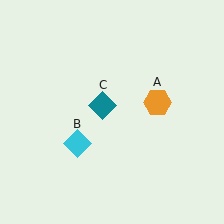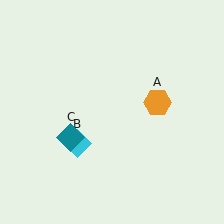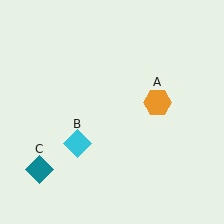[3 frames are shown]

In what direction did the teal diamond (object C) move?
The teal diamond (object C) moved down and to the left.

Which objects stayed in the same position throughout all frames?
Orange hexagon (object A) and cyan diamond (object B) remained stationary.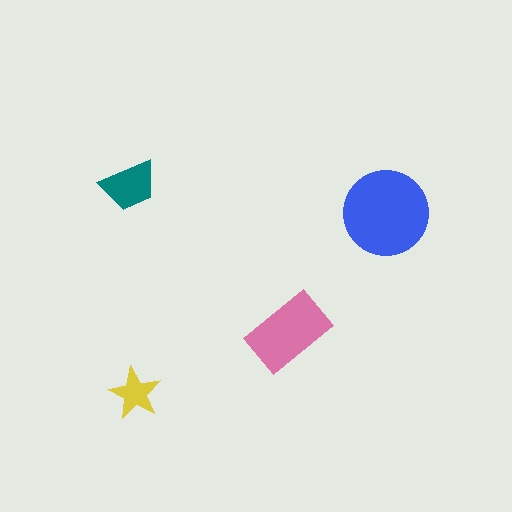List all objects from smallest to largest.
The yellow star, the teal trapezoid, the pink rectangle, the blue circle.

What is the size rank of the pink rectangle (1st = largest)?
2nd.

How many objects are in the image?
There are 4 objects in the image.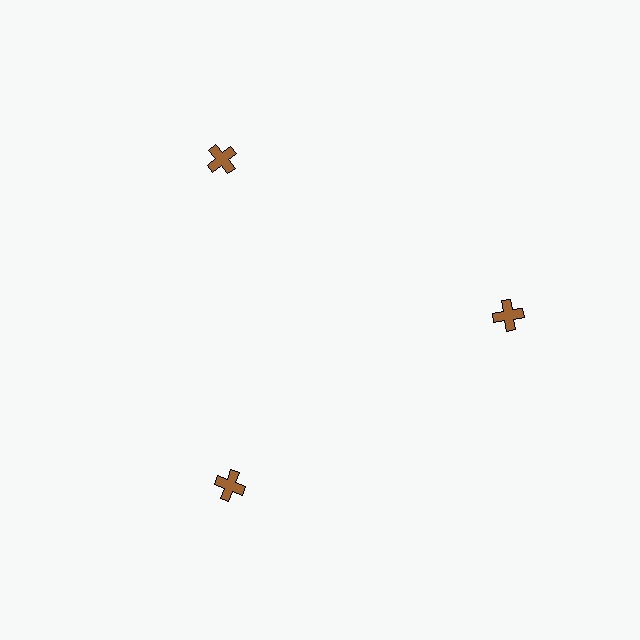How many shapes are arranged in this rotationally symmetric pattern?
There are 3 shapes, arranged in 3 groups of 1.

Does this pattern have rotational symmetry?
Yes, this pattern has 3-fold rotational symmetry. It looks the same after rotating 120 degrees around the center.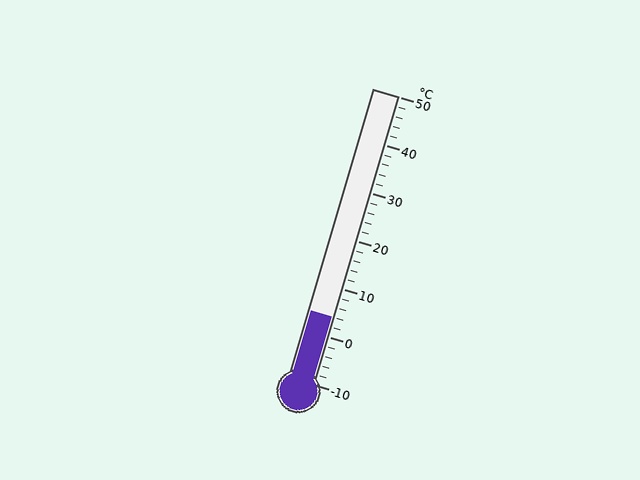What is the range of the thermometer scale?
The thermometer scale ranges from -10°C to 50°C.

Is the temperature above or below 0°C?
The temperature is above 0°C.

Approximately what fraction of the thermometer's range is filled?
The thermometer is filled to approximately 25% of its range.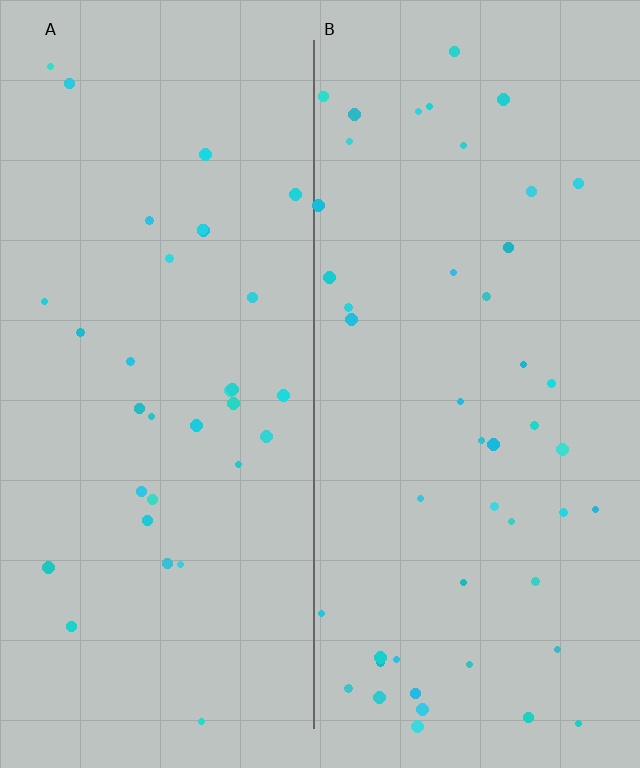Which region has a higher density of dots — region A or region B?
B (the right).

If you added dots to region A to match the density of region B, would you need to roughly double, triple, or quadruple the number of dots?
Approximately double.